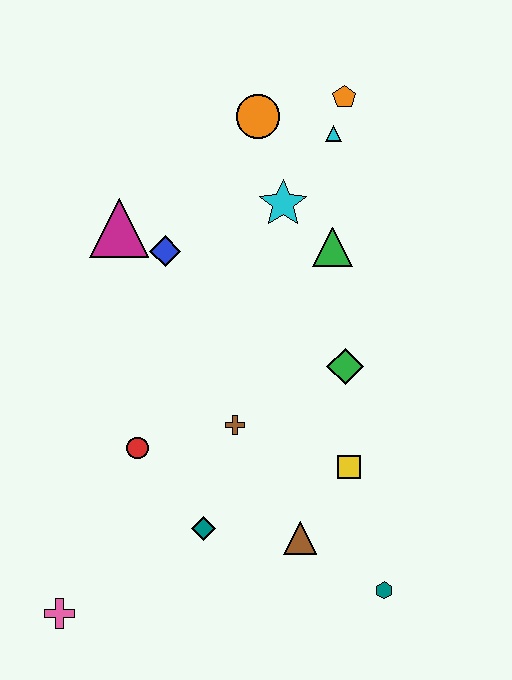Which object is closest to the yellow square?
The brown triangle is closest to the yellow square.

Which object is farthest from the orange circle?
The pink cross is farthest from the orange circle.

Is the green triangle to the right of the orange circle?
Yes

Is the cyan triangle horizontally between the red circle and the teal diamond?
No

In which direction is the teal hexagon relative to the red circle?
The teal hexagon is to the right of the red circle.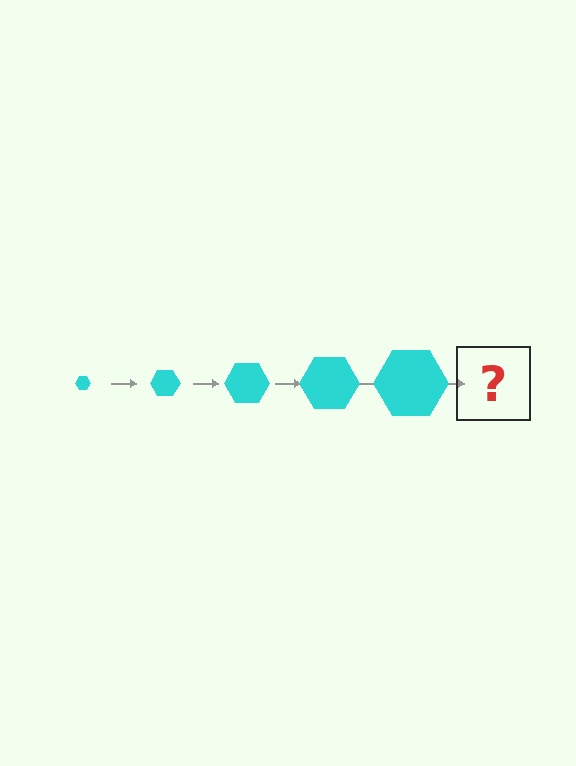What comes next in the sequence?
The next element should be a cyan hexagon, larger than the previous one.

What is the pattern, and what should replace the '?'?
The pattern is that the hexagon gets progressively larger each step. The '?' should be a cyan hexagon, larger than the previous one.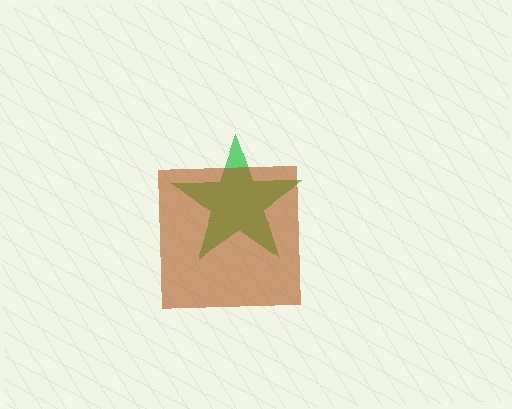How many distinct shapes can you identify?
There are 2 distinct shapes: a green star, a brown square.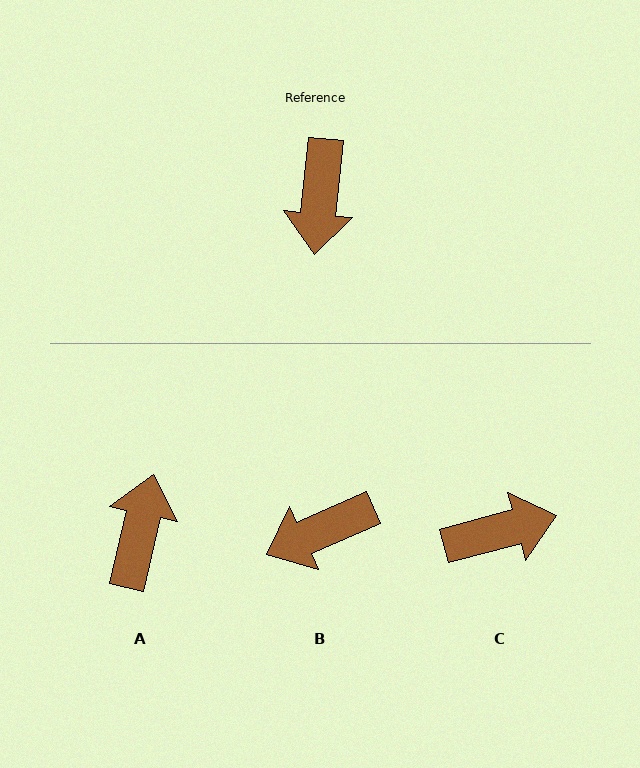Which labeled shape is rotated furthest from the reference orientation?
A, about 173 degrees away.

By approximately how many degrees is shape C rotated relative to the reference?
Approximately 111 degrees counter-clockwise.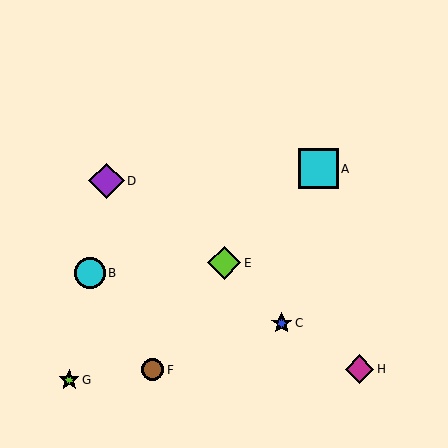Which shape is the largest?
The cyan square (labeled A) is the largest.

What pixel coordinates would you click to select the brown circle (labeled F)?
Click at (153, 370) to select the brown circle F.